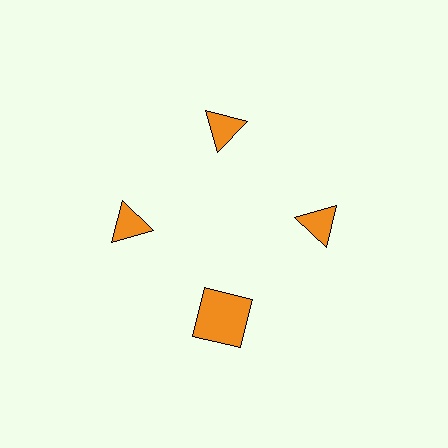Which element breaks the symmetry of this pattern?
The orange square at roughly the 6 o'clock position breaks the symmetry. All other shapes are orange triangles.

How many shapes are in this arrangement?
There are 4 shapes arranged in a ring pattern.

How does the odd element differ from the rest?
It has a different shape: square instead of triangle.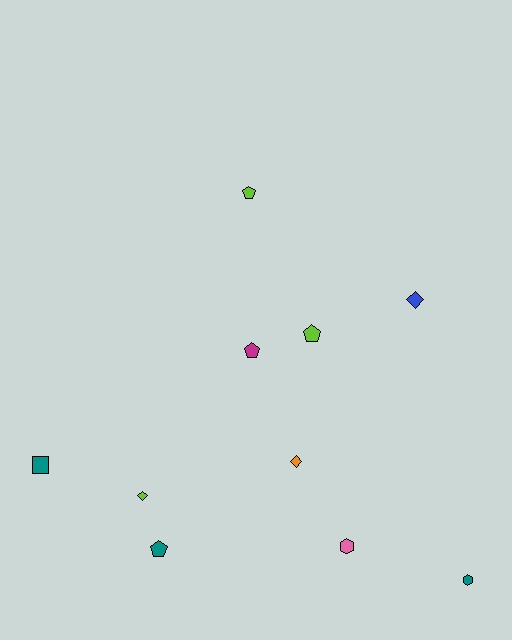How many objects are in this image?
There are 10 objects.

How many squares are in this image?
There is 1 square.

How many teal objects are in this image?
There are 3 teal objects.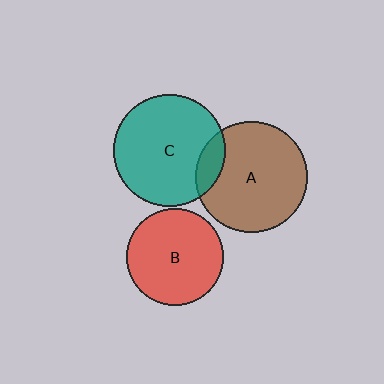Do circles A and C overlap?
Yes.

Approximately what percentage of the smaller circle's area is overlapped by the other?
Approximately 10%.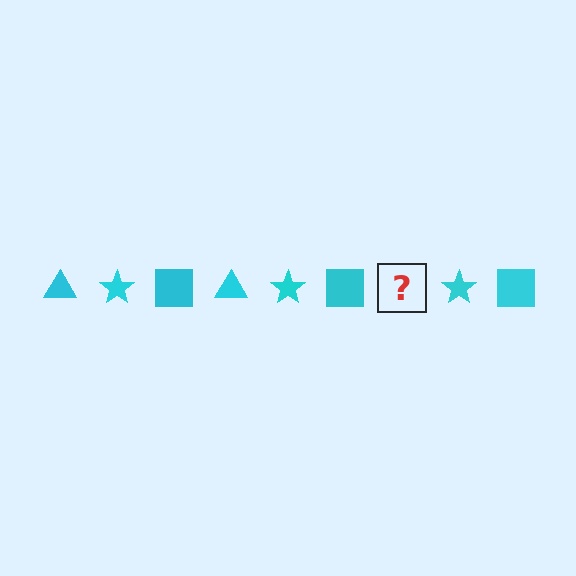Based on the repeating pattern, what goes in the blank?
The blank should be a cyan triangle.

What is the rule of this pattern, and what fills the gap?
The rule is that the pattern cycles through triangle, star, square shapes in cyan. The gap should be filled with a cyan triangle.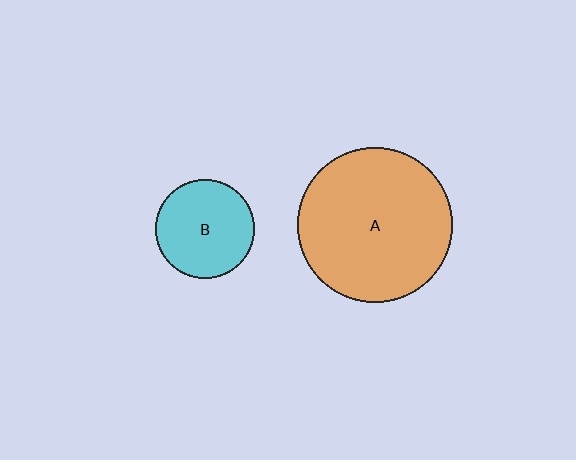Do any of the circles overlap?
No, none of the circles overlap.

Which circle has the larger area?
Circle A (orange).